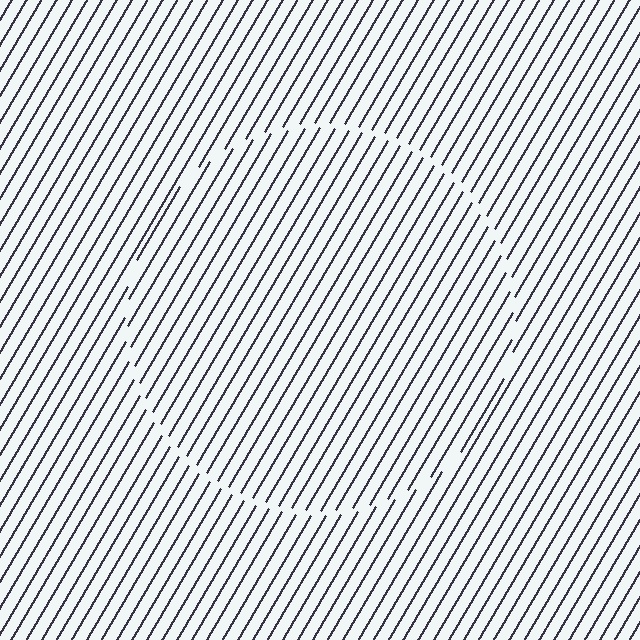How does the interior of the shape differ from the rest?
The interior of the shape contains the same grating, shifted by half a period — the contour is defined by the phase discontinuity where line-ends from the inner and outer gratings abut.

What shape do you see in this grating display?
An illusory circle. The interior of the shape contains the same grating, shifted by half a period — the contour is defined by the phase discontinuity where line-ends from the inner and outer gratings abut.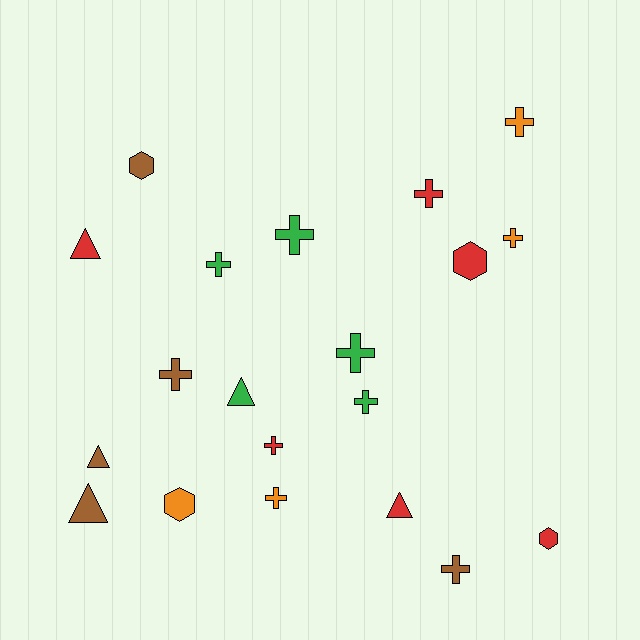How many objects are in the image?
There are 20 objects.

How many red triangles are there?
There are 2 red triangles.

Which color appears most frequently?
Red, with 6 objects.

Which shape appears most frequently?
Cross, with 11 objects.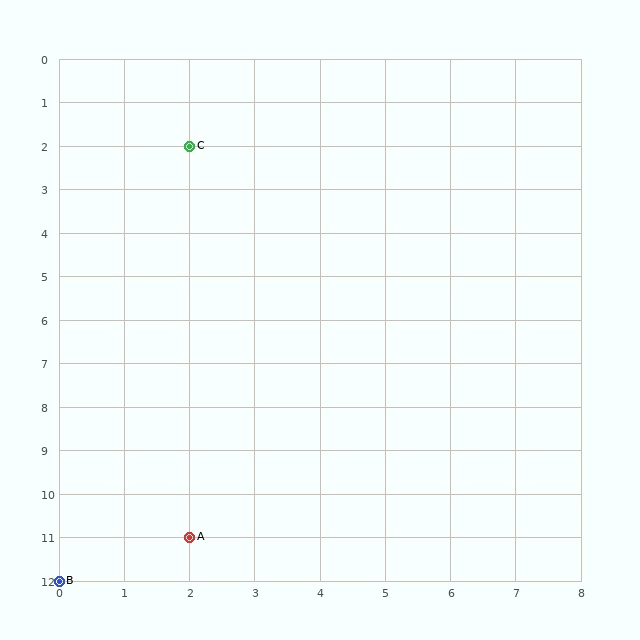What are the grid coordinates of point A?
Point A is at grid coordinates (2, 11).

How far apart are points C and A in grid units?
Points C and A are 9 rows apart.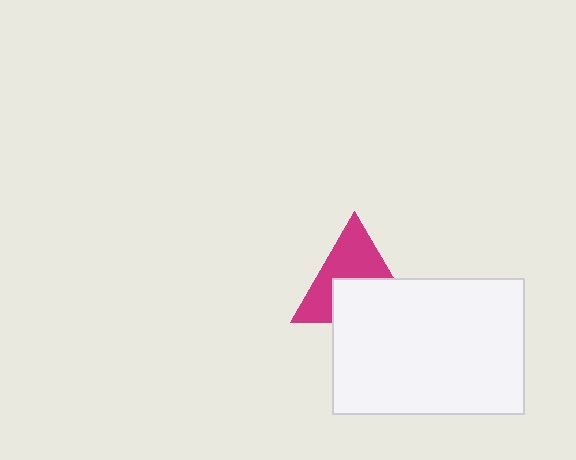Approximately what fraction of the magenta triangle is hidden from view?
Roughly 47% of the magenta triangle is hidden behind the white rectangle.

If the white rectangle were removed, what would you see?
You would see the complete magenta triangle.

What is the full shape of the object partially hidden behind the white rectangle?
The partially hidden object is a magenta triangle.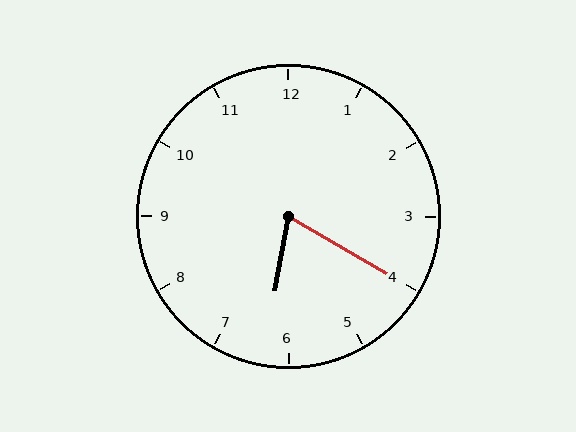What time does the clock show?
6:20.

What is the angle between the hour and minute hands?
Approximately 70 degrees.